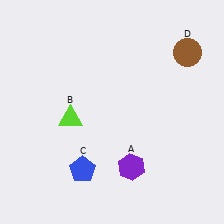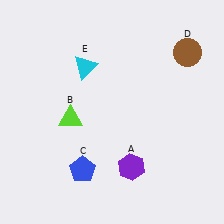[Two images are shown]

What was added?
A cyan triangle (E) was added in Image 2.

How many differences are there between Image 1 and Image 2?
There is 1 difference between the two images.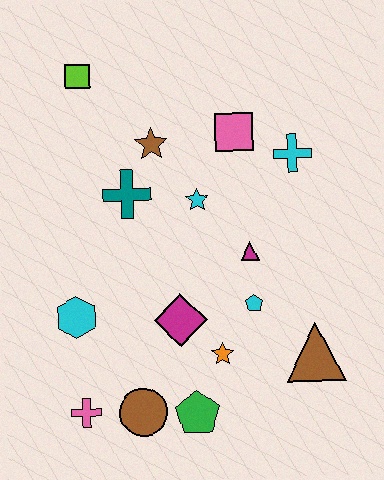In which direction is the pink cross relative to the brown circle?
The pink cross is to the left of the brown circle.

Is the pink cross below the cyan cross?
Yes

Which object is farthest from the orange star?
The lime square is farthest from the orange star.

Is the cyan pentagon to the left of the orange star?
No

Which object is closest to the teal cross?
The brown star is closest to the teal cross.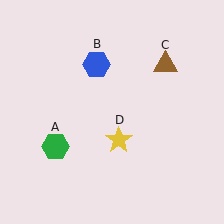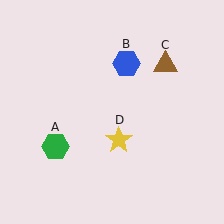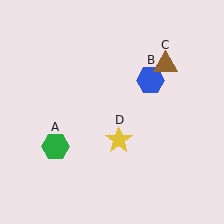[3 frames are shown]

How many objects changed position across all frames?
1 object changed position: blue hexagon (object B).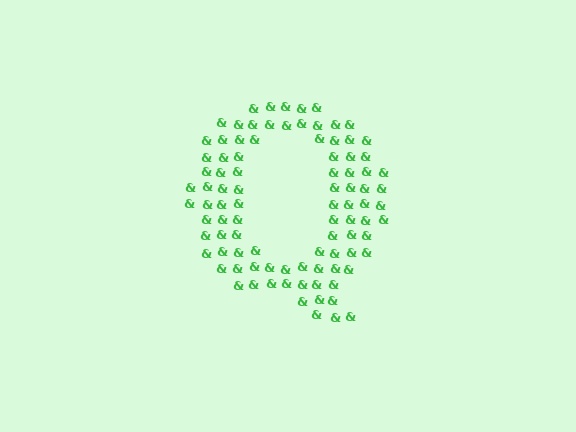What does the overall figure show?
The overall figure shows the letter Q.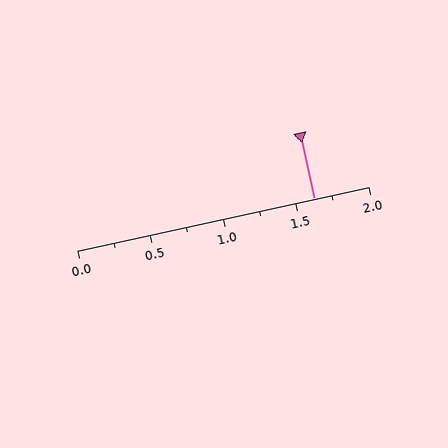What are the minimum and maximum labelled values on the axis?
The axis runs from 0.0 to 2.0.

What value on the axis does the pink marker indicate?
The marker indicates approximately 1.62.